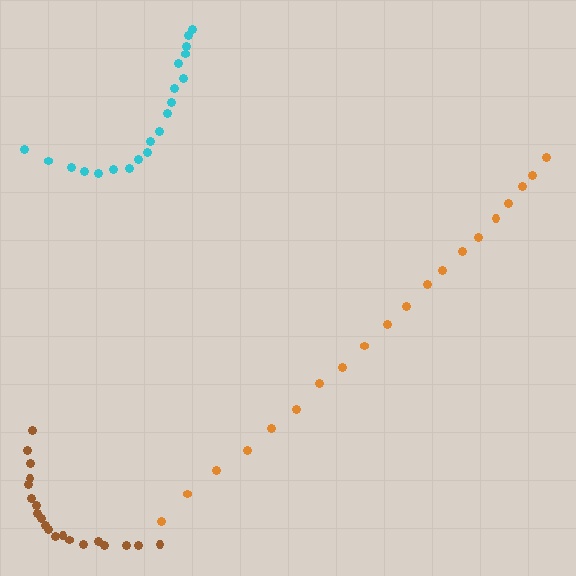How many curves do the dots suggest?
There are 3 distinct paths.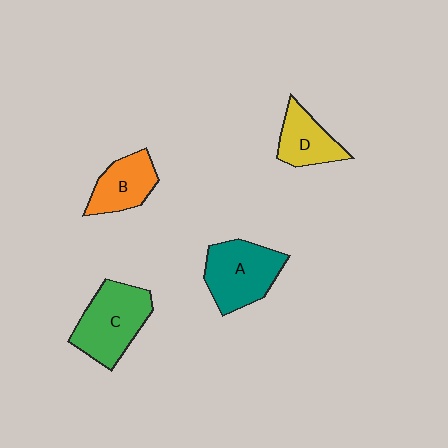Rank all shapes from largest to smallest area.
From largest to smallest: C (green), A (teal), B (orange), D (yellow).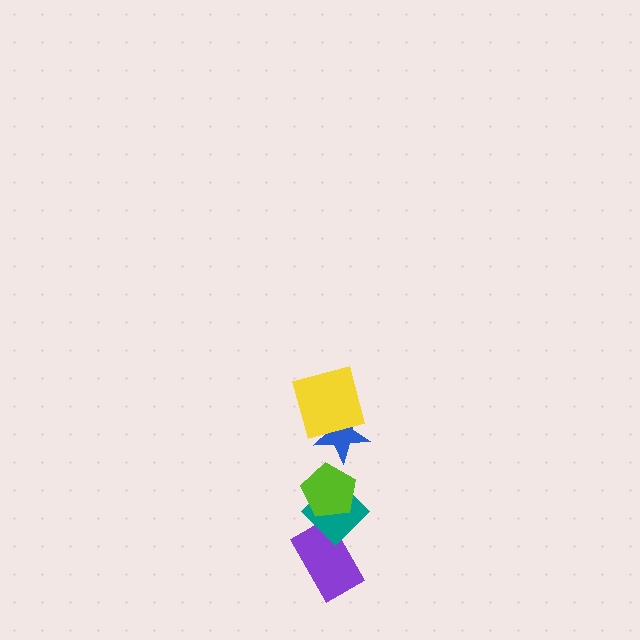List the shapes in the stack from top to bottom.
From top to bottom: the yellow square, the blue star, the lime pentagon, the teal diamond, the purple rectangle.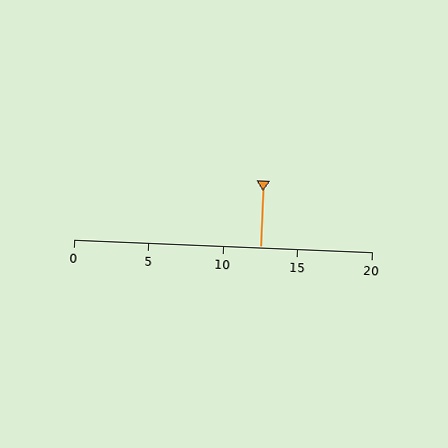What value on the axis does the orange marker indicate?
The marker indicates approximately 12.5.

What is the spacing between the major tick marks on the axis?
The major ticks are spaced 5 apart.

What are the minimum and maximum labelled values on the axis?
The axis runs from 0 to 20.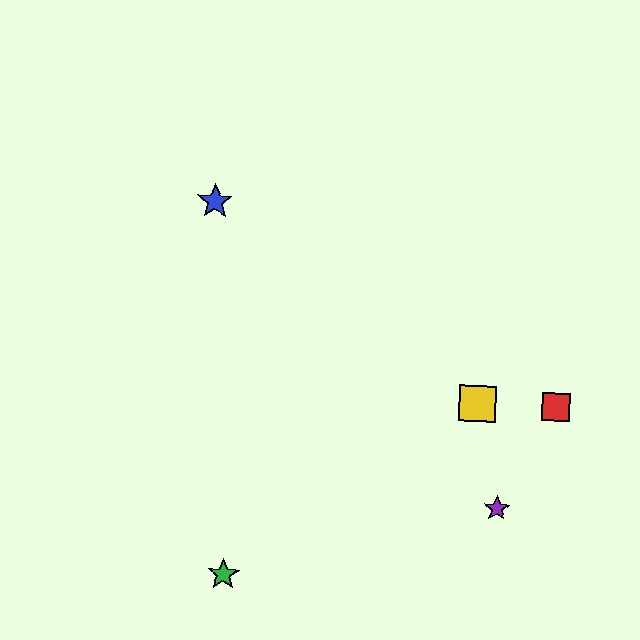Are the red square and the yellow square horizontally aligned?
Yes, both are at y≈407.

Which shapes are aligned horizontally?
The red square, the yellow square are aligned horizontally.